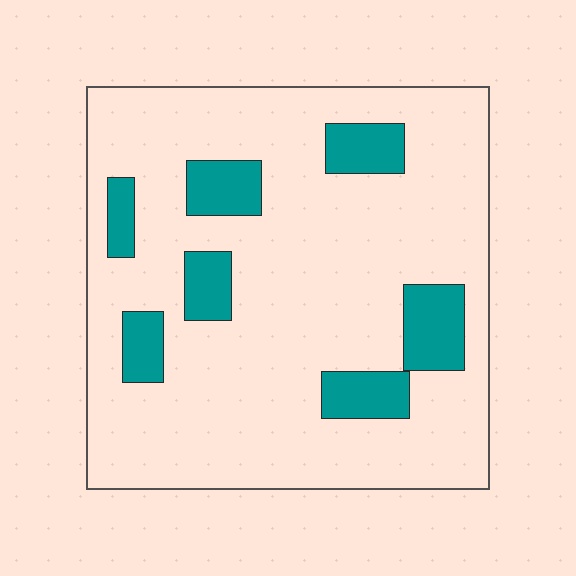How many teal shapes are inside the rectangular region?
7.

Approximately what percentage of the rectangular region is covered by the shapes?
Approximately 15%.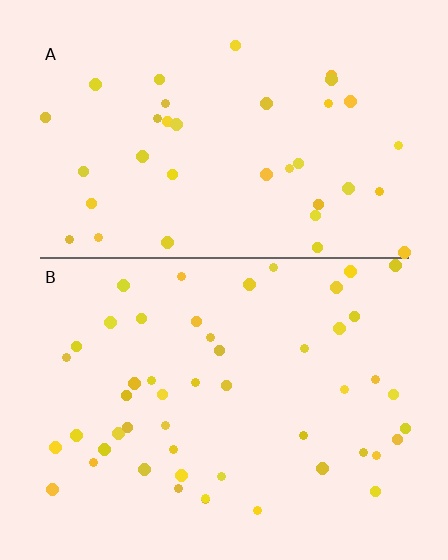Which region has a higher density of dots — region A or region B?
B (the bottom).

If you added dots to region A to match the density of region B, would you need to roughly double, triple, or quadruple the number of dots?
Approximately double.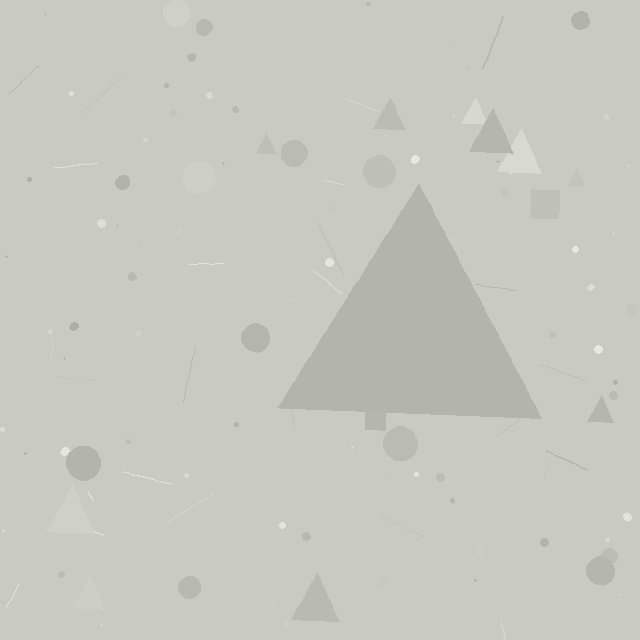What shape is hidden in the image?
A triangle is hidden in the image.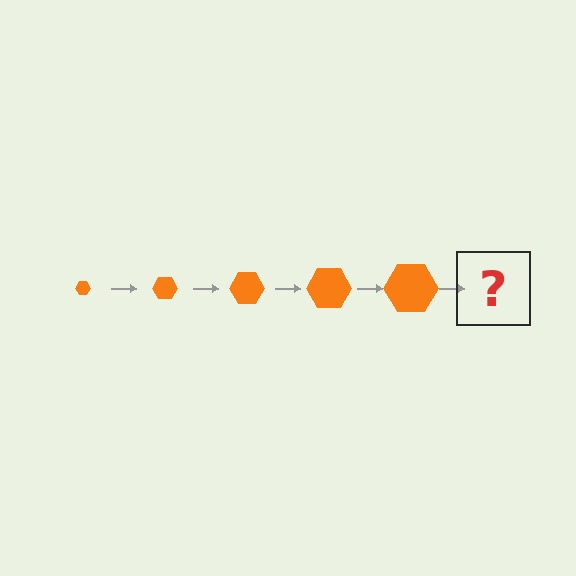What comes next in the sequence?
The next element should be an orange hexagon, larger than the previous one.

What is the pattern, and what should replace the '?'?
The pattern is that the hexagon gets progressively larger each step. The '?' should be an orange hexagon, larger than the previous one.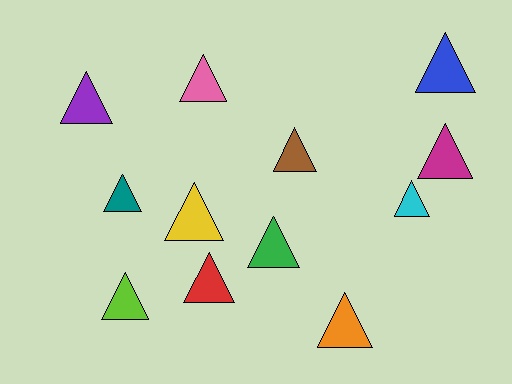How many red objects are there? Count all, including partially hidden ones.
There is 1 red object.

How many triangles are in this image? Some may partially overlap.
There are 12 triangles.